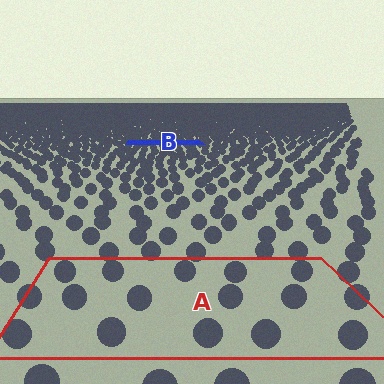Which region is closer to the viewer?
Region A is closer. The texture elements there are larger and more spread out.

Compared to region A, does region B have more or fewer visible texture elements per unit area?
Region B has more texture elements per unit area — they are packed more densely because it is farther away.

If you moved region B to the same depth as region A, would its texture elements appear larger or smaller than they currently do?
They would appear larger. At a closer depth, the same texture elements are projected at a bigger on-screen size.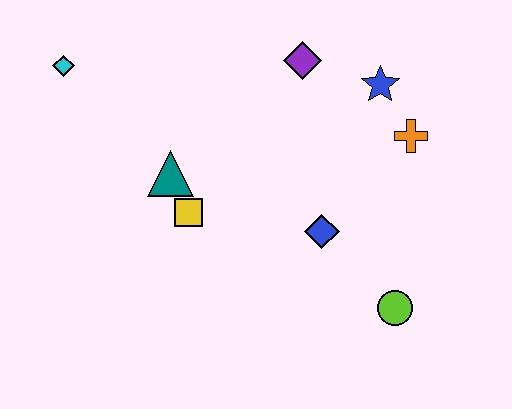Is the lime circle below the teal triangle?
Yes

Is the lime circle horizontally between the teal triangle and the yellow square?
No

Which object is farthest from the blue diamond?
The cyan diamond is farthest from the blue diamond.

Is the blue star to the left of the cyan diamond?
No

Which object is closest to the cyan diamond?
The teal triangle is closest to the cyan diamond.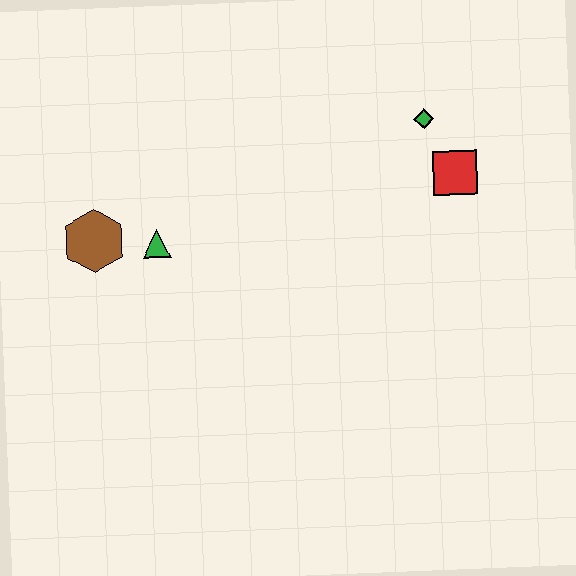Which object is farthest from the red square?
The brown hexagon is farthest from the red square.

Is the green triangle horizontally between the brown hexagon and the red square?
Yes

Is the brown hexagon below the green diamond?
Yes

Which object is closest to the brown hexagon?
The green triangle is closest to the brown hexagon.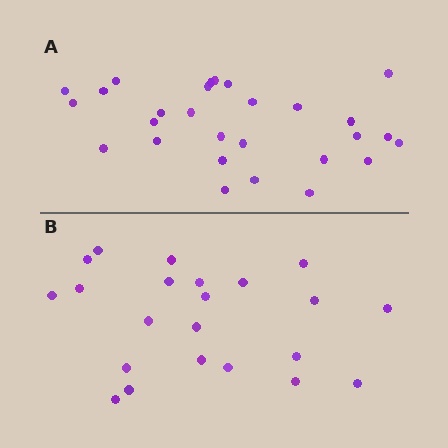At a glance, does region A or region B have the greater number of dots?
Region A (the top region) has more dots.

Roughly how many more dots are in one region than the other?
Region A has about 6 more dots than region B.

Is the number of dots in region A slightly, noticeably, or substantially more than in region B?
Region A has noticeably more, but not dramatically so. The ratio is roughly 1.3 to 1.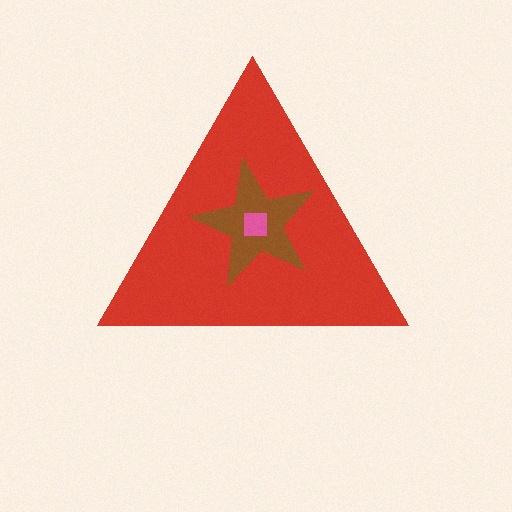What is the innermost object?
The pink square.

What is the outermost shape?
The red triangle.